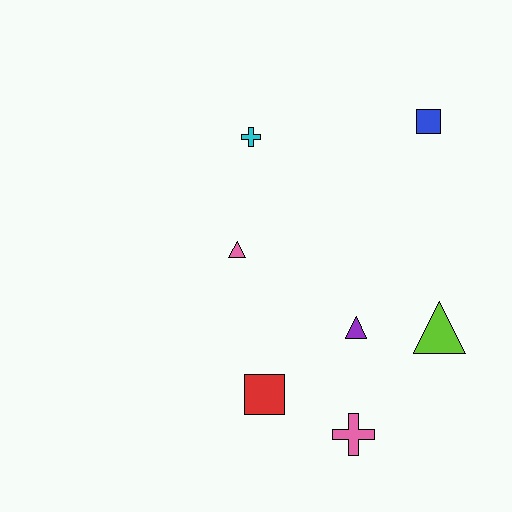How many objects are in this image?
There are 7 objects.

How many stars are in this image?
There are no stars.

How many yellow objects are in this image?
There are no yellow objects.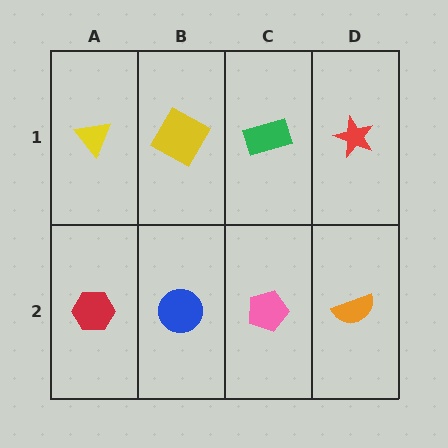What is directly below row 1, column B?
A blue circle.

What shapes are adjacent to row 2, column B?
A yellow square (row 1, column B), a red hexagon (row 2, column A), a pink pentagon (row 2, column C).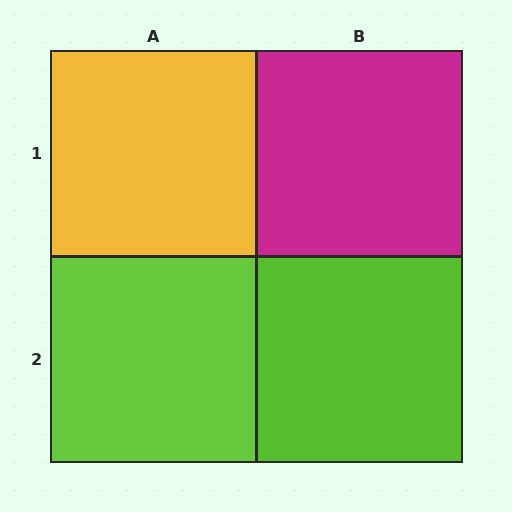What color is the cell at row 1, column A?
Yellow.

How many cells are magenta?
1 cell is magenta.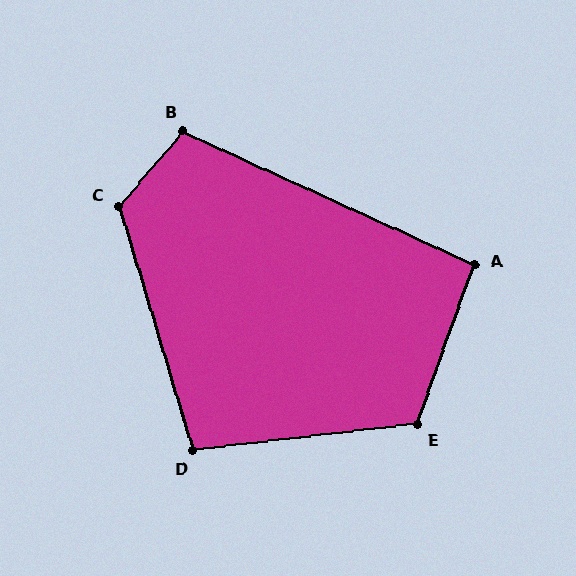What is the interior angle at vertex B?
Approximately 106 degrees (obtuse).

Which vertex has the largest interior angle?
C, at approximately 122 degrees.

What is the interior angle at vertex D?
Approximately 100 degrees (obtuse).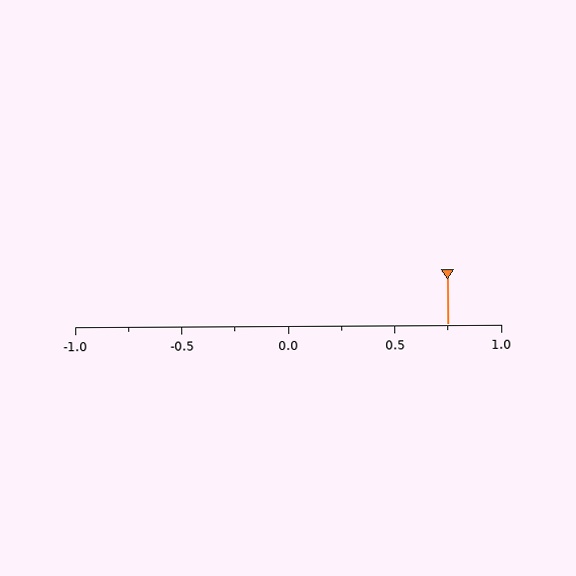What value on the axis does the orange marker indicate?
The marker indicates approximately 0.75.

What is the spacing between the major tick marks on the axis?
The major ticks are spaced 0.5 apart.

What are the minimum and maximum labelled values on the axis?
The axis runs from -1.0 to 1.0.